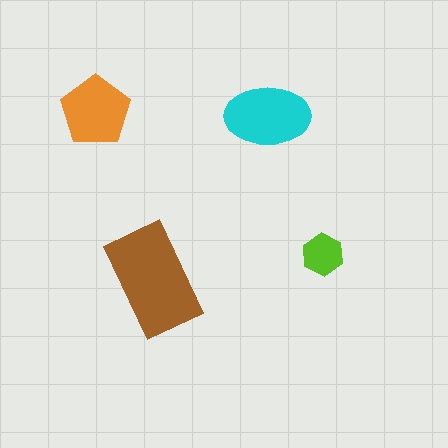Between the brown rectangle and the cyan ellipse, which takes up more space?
The brown rectangle.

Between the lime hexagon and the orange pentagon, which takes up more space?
The orange pentagon.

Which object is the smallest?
The lime hexagon.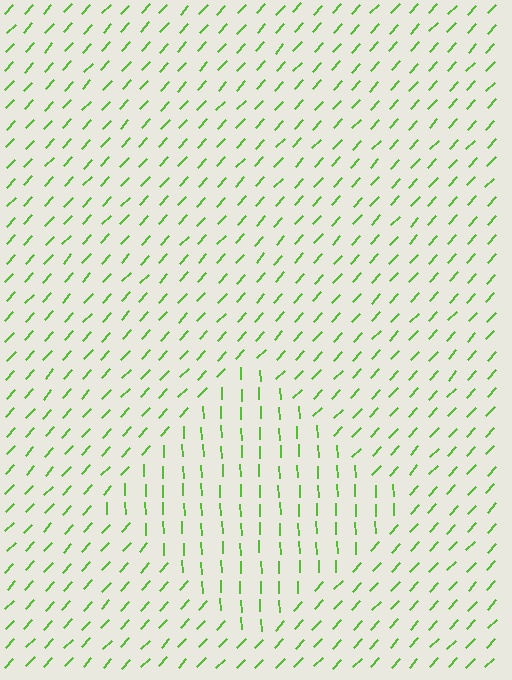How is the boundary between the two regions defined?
The boundary is defined purely by a change in line orientation (approximately 45 degrees difference). All lines are the same color and thickness.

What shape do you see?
I see a diamond.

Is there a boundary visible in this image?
Yes, there is a texture boundary formed by a change in line orientation.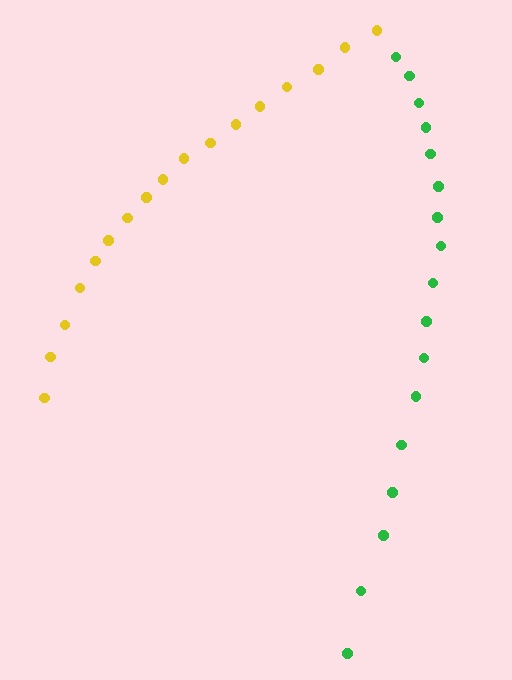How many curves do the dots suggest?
There are 2 distinct paths.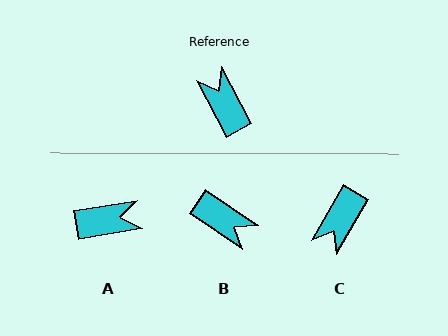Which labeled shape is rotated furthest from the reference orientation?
B, about 152 degrees away.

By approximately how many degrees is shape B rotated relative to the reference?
Approximately 152 degrees clockwise.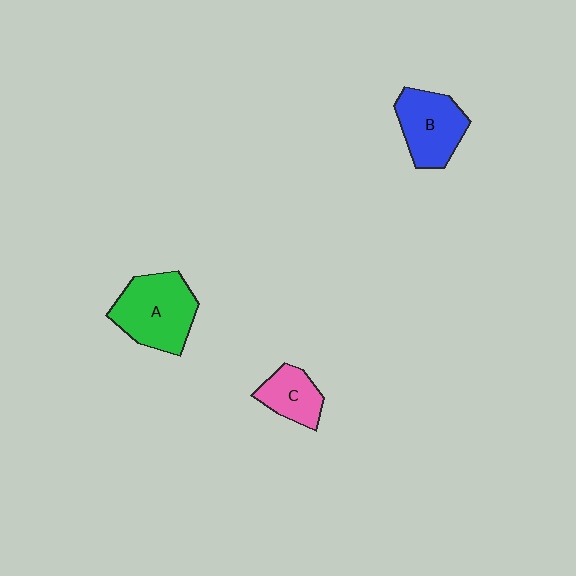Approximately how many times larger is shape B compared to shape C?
Approximately 1.5 times.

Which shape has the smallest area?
Shape C (pink).